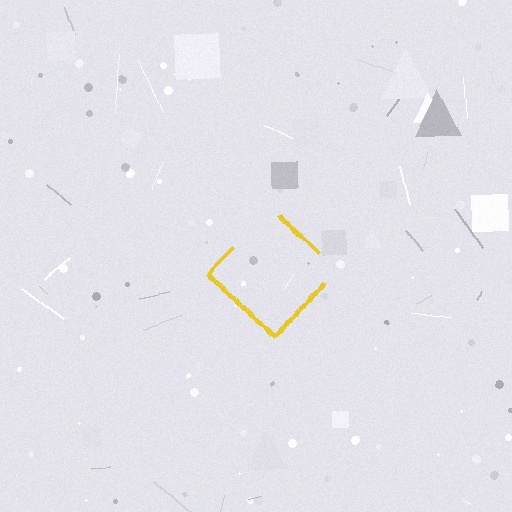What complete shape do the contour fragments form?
The contour fragments form a diamond.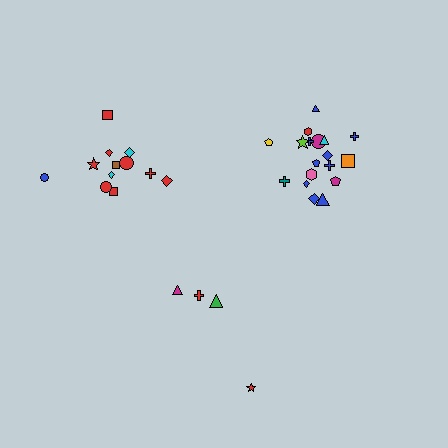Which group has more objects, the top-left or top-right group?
The top-right group.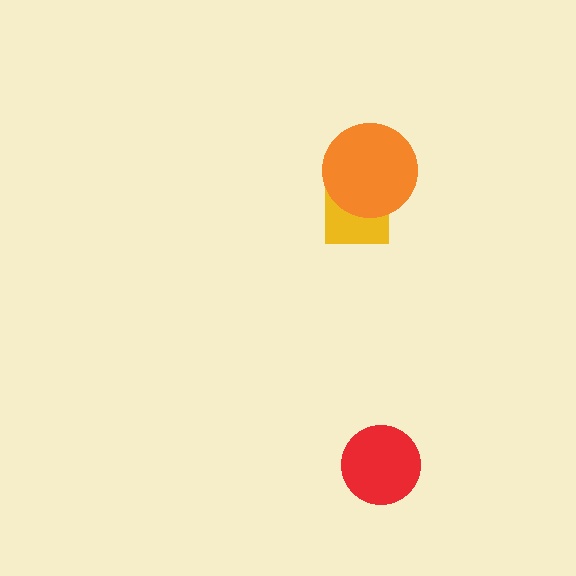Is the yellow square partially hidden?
Yes, it is partially covered by another shape.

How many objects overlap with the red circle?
0 objects overlap with the red circle.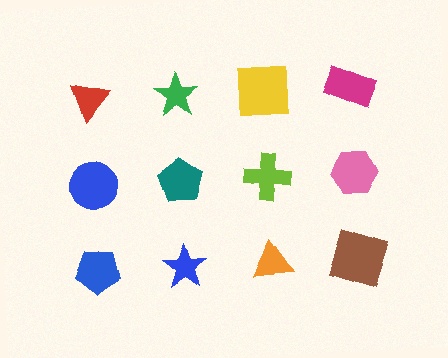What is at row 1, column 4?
A magenta rectangle.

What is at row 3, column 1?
A blue pentagon.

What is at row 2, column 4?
A pink hexagon.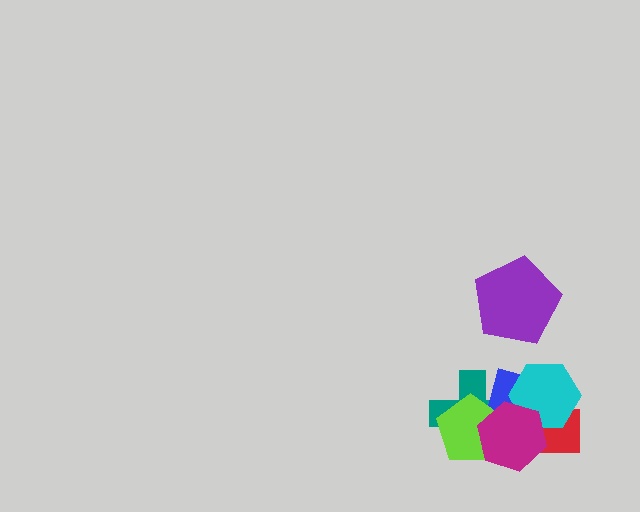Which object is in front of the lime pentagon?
The magenta hexagon is in front of the lime pentagon.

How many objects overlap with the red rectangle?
3 objects overlap with the red rectangle.